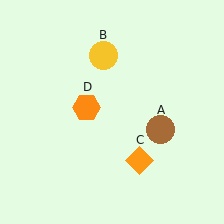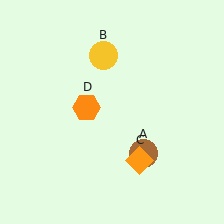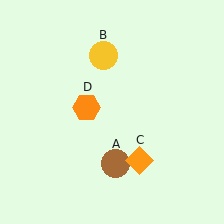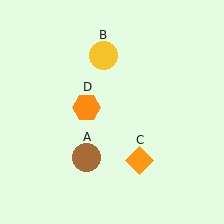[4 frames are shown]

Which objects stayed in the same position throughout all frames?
Yellow circle (object B) and orange diamond (object C) and orange hexagon (object D) remained stationary.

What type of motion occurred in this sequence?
The brown circle (object A) rotated clockwise around the center of the scene.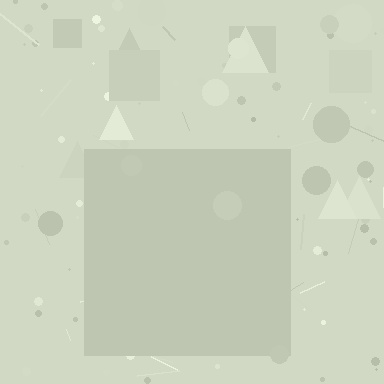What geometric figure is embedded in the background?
A square is embedded in the background.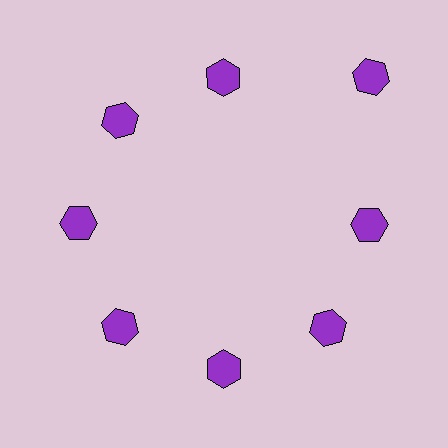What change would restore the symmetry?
The symmetry would be restored by moving it inward, back onto the ring so that all 8 hexagons sit at equal angles and equal distance from the center.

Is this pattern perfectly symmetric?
No. The 8 purple hexagons are arranged in a ring, but one element near the 2 o'clock position is pushed outward from the center, breaking the 8-fold rotational symmetry.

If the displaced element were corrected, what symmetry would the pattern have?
It would have 8-fold rotational symmetry — the pattern would map onto itself every 45 degrees.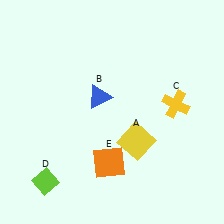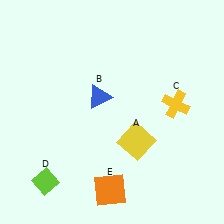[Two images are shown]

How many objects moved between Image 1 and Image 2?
1 object moved between the two images.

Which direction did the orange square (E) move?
The orange square (E) moved down.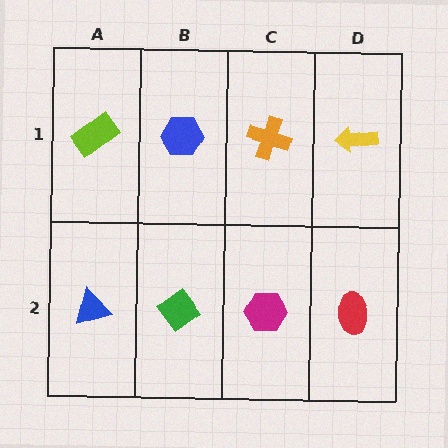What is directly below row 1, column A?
A blue triangle.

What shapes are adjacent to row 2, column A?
A lime rectangle (row 1, column A), a green diamond (row 2, column B).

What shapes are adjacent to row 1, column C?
A magenta hexagon (row 2, column C), a blue hexagon (row 1, column B), a yellow arrow (row 1, column D).